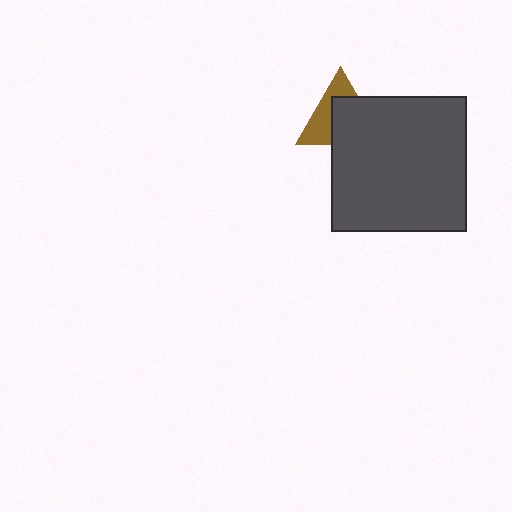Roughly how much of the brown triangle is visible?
A small part of it is visible (roughly 45%).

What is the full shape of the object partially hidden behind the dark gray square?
The partially hidden object is a brown triangle.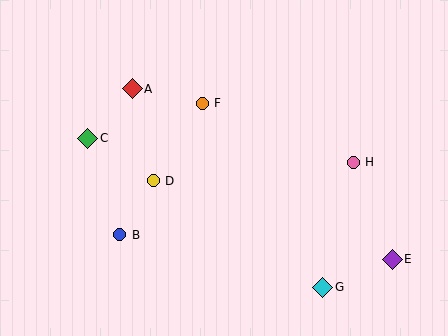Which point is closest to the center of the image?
Point F at (202, 104) is closest to the center.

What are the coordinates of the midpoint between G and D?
The midpoint between G and D is at (238, 234).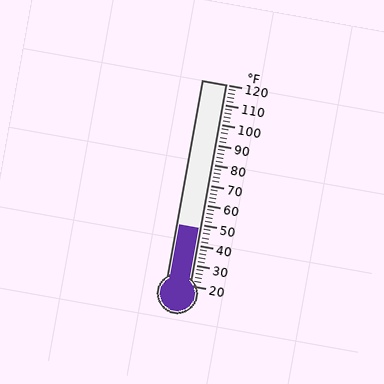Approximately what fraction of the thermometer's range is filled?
The thermometer is filled to approximately 30% of its range.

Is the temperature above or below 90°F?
The temperature is below 90°F.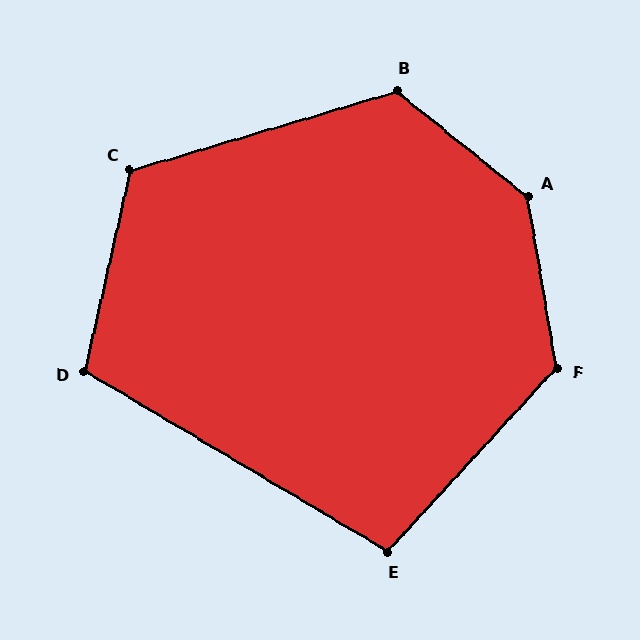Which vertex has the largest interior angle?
A, at approximately 138 degrees.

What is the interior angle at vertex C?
Approximately 120 degrees (obtuse).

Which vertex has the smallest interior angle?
E, at approximately 102 degrees.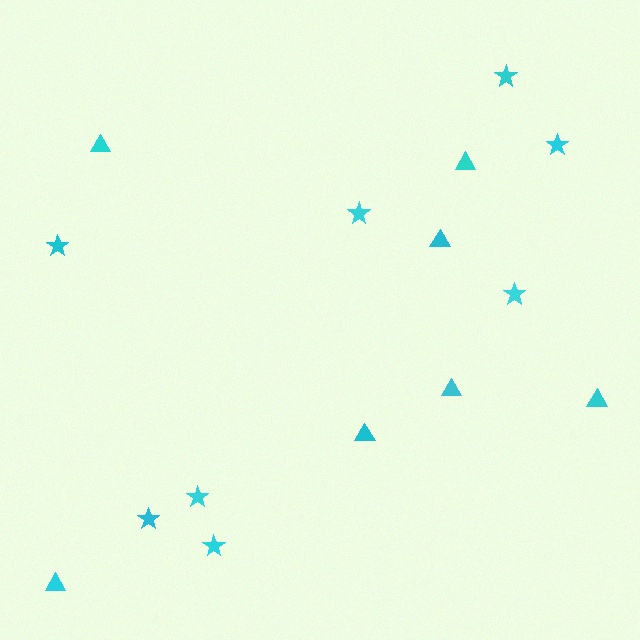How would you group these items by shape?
There are 2 groups: one group of triangles (7) and one group of stars (8).